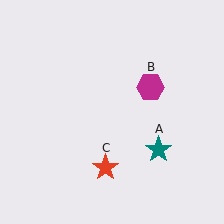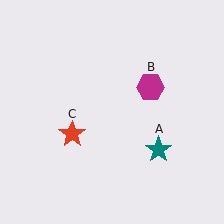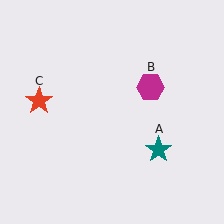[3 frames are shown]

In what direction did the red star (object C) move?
The red star (object C) moved up and to the left.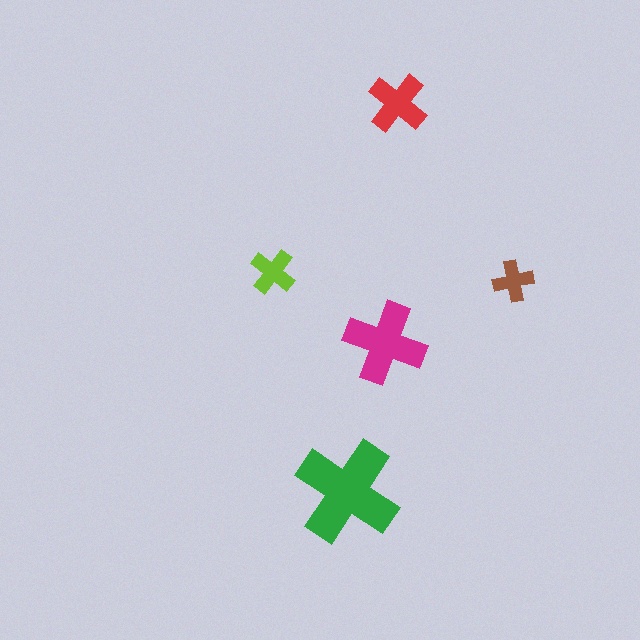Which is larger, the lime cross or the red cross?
The red one.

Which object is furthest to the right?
The brown cross is rightmost.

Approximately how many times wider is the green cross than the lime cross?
About 2.5 times wider.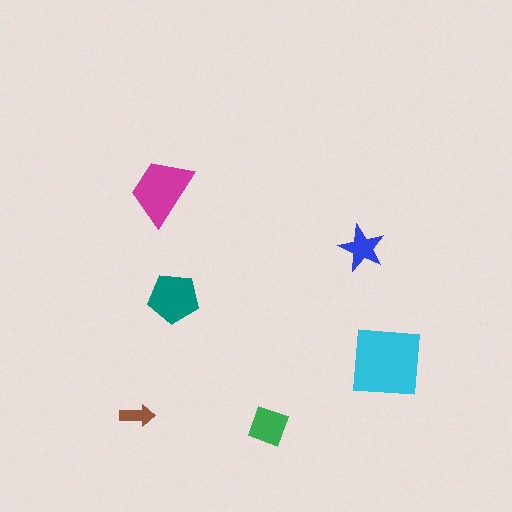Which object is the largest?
The cyan square.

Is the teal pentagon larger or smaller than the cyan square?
Smaller.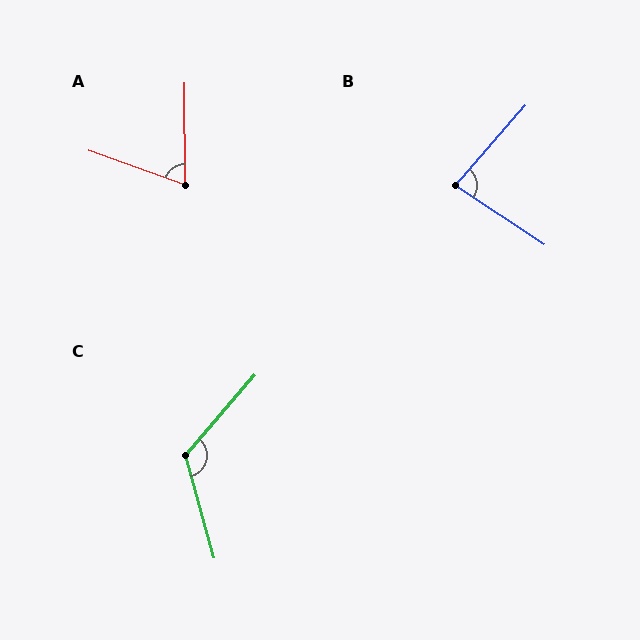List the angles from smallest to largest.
A (70°), B (82°), C (124°).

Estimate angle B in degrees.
Approximately 82 degrees.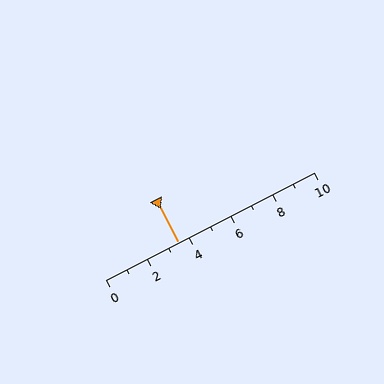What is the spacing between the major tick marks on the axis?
The major ticks are spaced 2 apart.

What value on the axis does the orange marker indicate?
The marker indicates approximately 3.5.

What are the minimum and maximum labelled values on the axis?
The axis runs from 0 to 10.